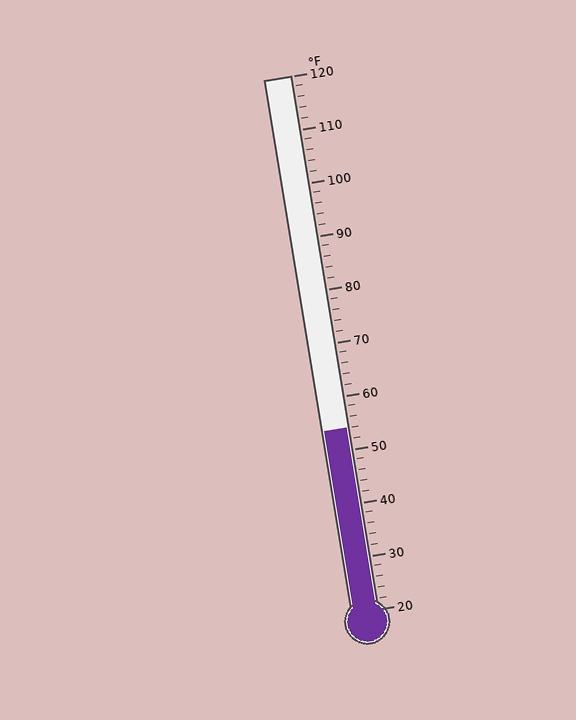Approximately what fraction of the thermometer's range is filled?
The thermometer is filled to approximately 35% of its range.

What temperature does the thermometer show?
The thermometer shows approximately 54°F.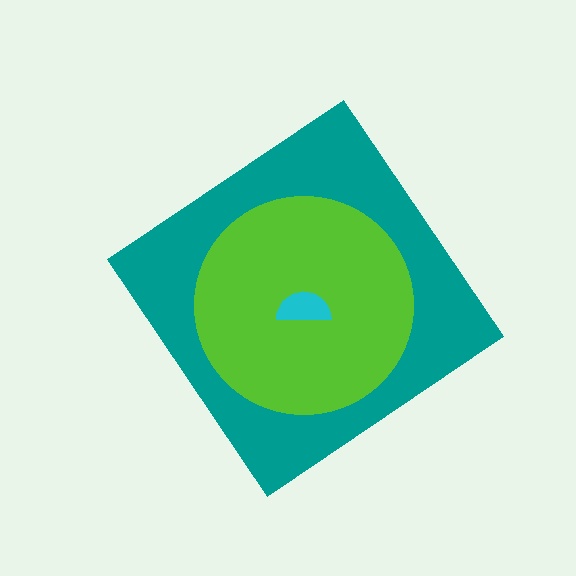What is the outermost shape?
The teal diamond.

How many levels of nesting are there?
3.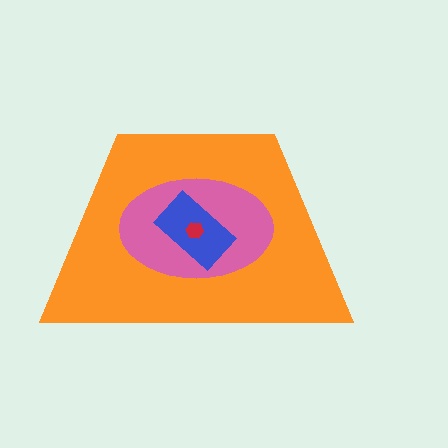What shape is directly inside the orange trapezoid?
The pink ellipse.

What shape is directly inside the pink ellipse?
The blue rectangle.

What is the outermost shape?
The orange trapezoid.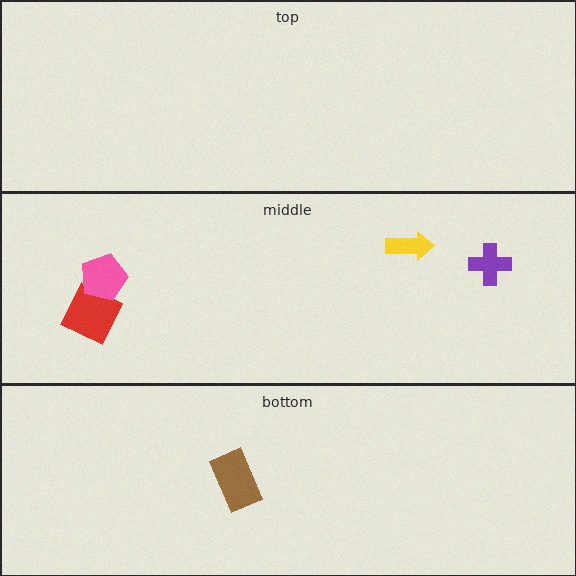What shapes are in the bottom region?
The brown rectangle.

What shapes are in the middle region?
The red diamond, the purple cross, the pink pentagon, the yellow arrow.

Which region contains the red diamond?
The middle region.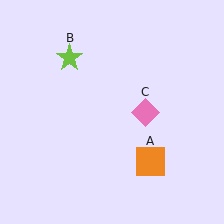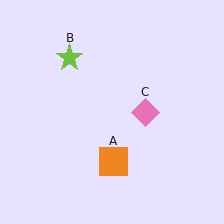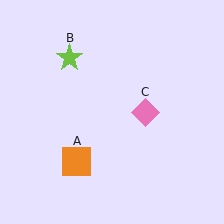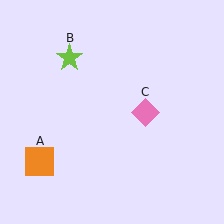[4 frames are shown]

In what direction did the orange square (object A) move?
The orange square (object A) moved left.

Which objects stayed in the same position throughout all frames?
Lime star (object B) and pink diamond (object C) remained stationary.